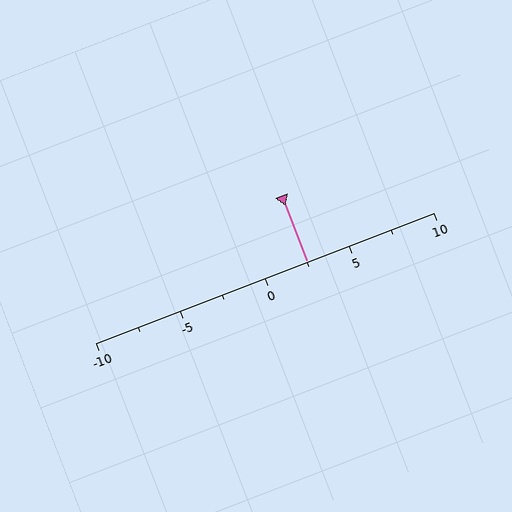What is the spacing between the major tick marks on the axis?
The major ticks are spaced 5 apart.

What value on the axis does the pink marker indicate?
The marker indicates approximately 2.5.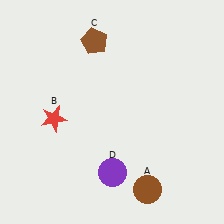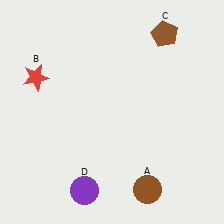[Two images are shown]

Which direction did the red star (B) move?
The red star (B) moved up.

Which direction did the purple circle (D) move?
The purple circle (D) moved left.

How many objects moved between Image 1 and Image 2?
3 objects moved between the two images.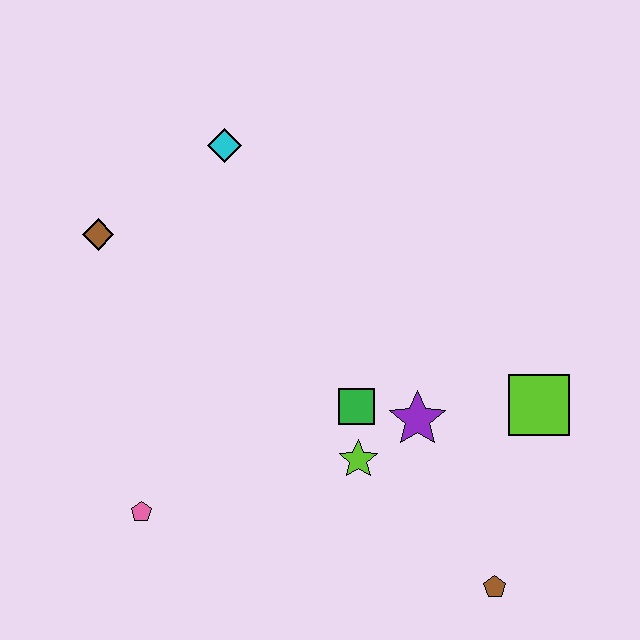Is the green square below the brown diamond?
Yes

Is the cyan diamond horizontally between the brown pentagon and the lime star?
No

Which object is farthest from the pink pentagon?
The lime square is farthest from the pink pentagon.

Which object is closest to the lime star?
The green square is closest to the lime star.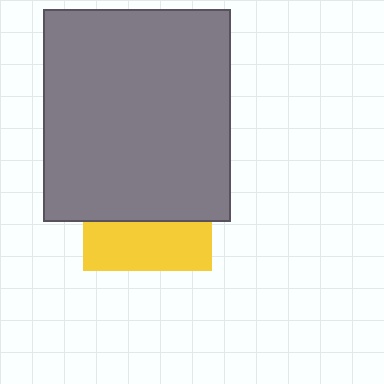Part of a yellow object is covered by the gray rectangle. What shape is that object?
It is a square.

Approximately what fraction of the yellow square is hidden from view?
Roughly 62% of the yellow square is hidden behind the gray rectangle.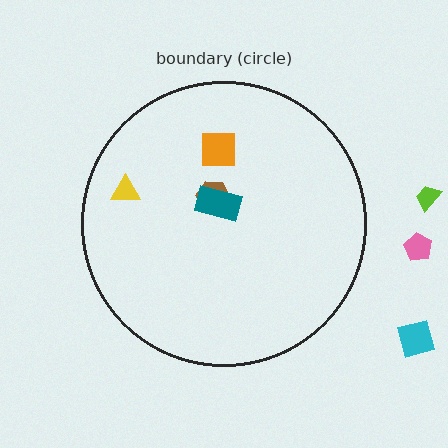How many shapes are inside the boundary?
4 inside, 3 outside.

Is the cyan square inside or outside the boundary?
Outside.